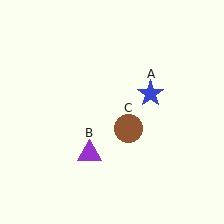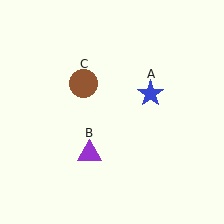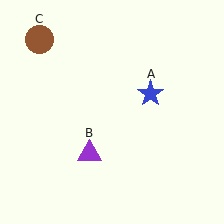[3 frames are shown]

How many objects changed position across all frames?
1 object changed position: brown circle (object C).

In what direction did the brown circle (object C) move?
The brown circle (object C) moved up and to the left.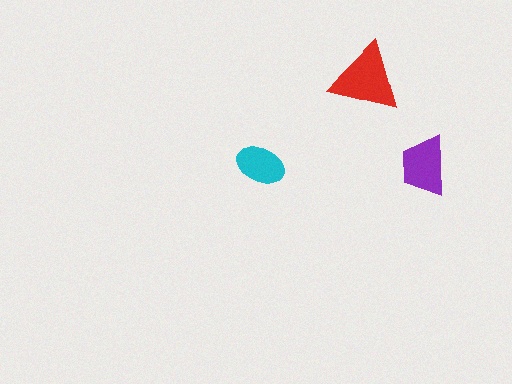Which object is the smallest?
The cyan ellipse.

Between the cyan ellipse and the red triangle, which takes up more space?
The red triangle.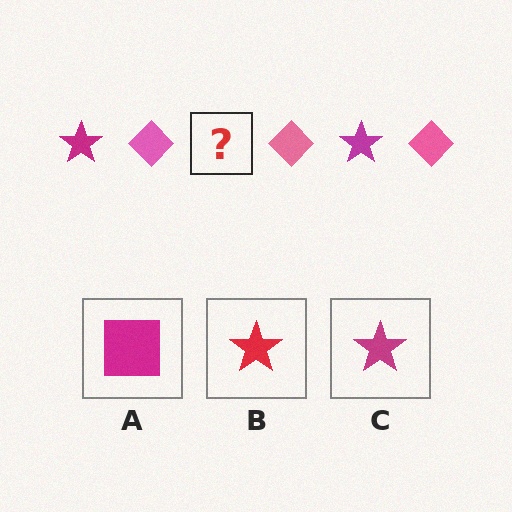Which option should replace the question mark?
Option C.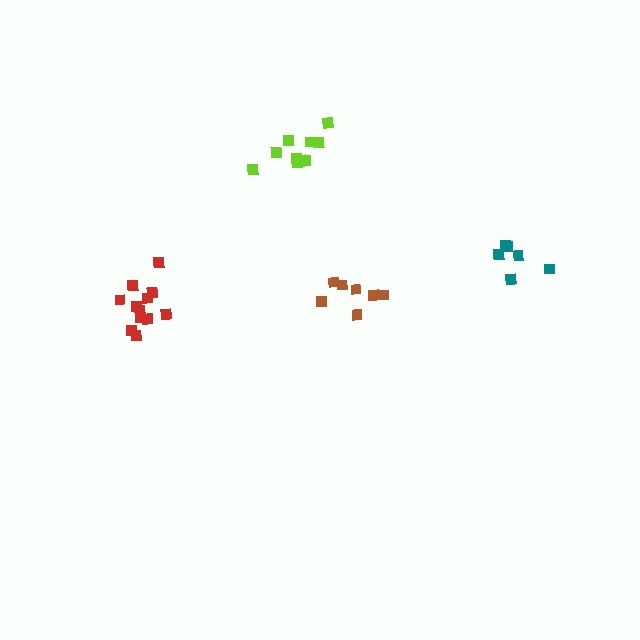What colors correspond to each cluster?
The clusters are colored: red, teal, lime, brown.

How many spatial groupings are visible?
There are 4 spatial groupings.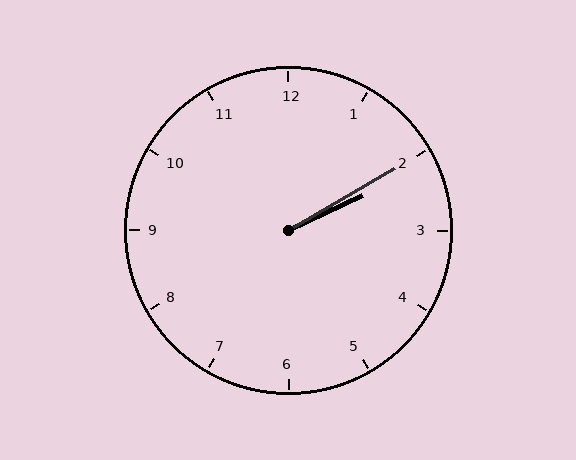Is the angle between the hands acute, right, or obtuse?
It is acute.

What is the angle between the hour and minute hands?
Approximately 5 degrees.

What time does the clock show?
2:10.